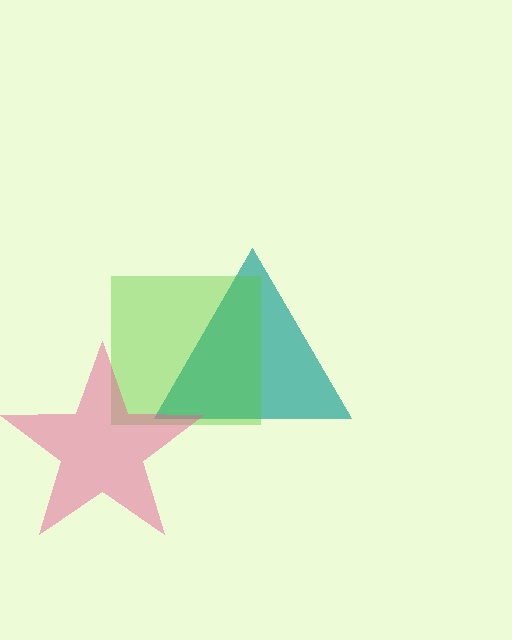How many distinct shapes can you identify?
There are 3 distinct shapes: a teal triangle, a lime square, a pink star.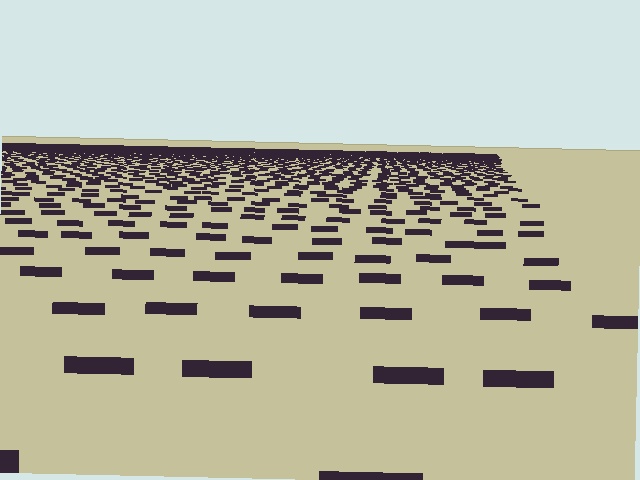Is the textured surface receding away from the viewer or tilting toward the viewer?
The surface is receding away from the viewer. Texture elements get smaller and denser toward the top.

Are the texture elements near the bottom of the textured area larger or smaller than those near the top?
Larger. Near the bottom, elements are closer to the viewer and appear at a bigger on-screen size.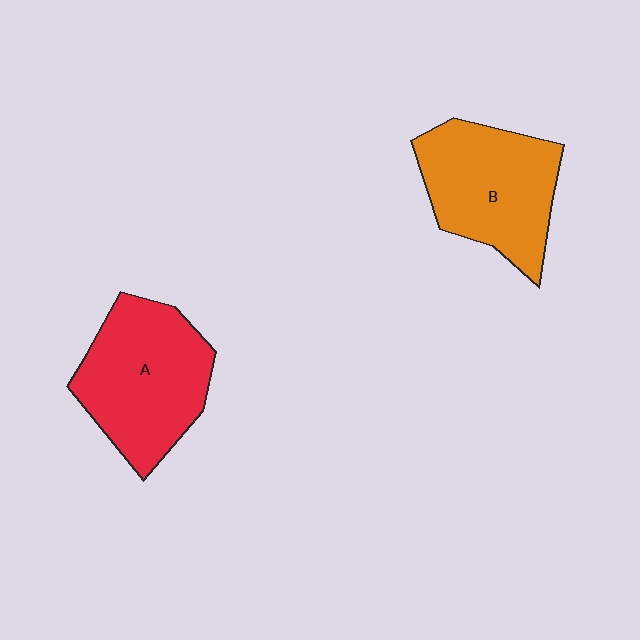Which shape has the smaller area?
Shape B (orange).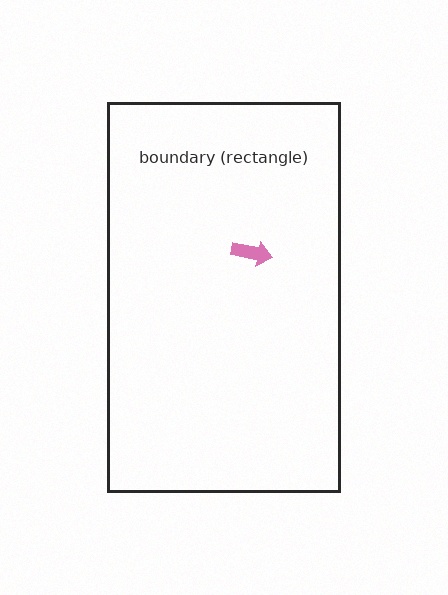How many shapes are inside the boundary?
1 inside, 0 outside.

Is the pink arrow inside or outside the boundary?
Inside.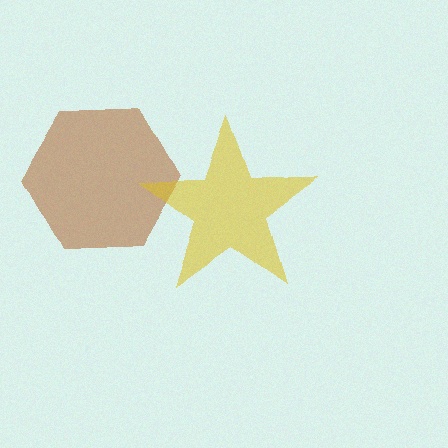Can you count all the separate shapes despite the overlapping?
Yes, there are 2 separate shapes.